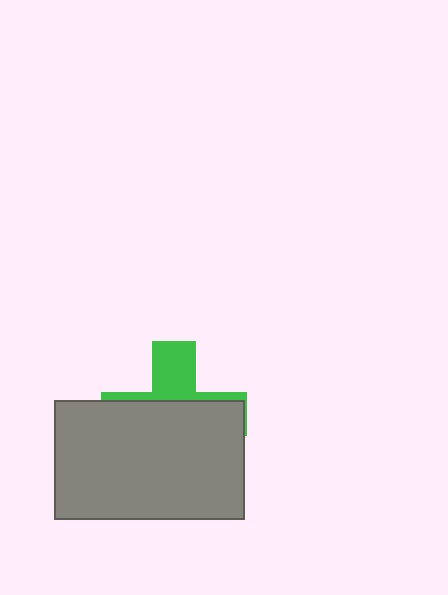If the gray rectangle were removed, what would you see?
You would see the complete green cross.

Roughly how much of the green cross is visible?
A small part of it is visible (roughly 32%).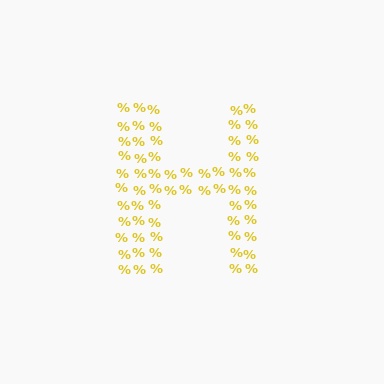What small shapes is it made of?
It is made of small percent signs.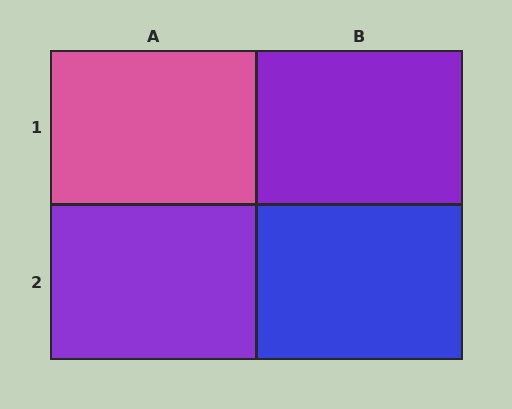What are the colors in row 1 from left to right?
Pink, purple.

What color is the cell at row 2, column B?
Blue.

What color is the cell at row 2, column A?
Purple.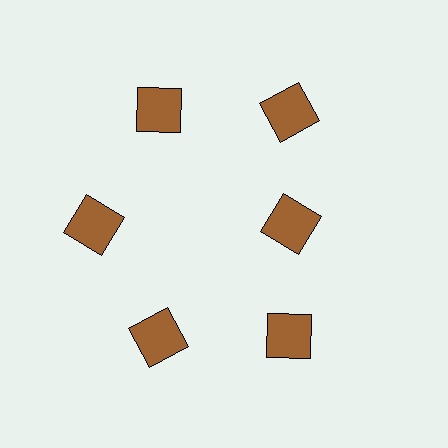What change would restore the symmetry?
The symmetry would be restored by moving it outward, back onto the ring so that all 6 squares sit at equal angles and equal distance from the center.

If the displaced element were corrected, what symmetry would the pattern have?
It would have 6-fold rotational symmetry — the pattern would map onto itself every 60 degrees.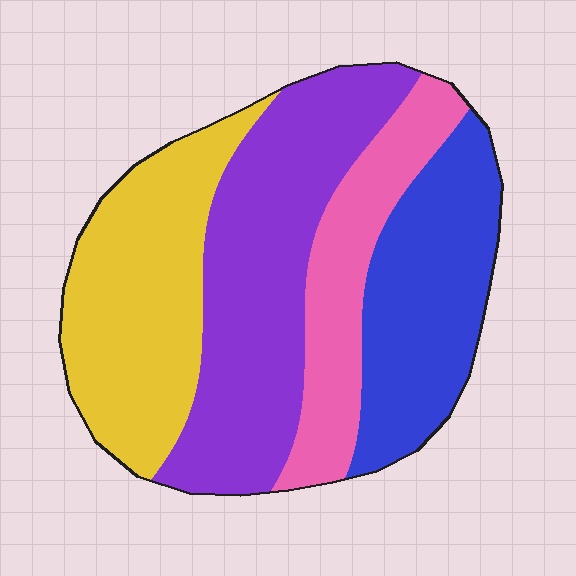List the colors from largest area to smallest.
From largest to smallest: purple, yellow, blue, pink.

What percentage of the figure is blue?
Blue takes up less than a quarter of the figure.